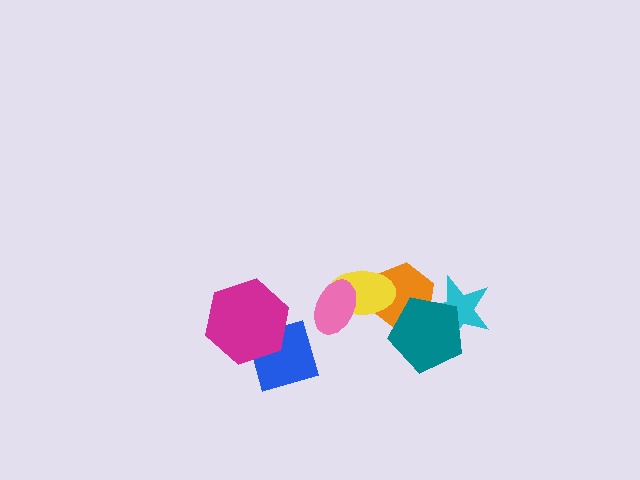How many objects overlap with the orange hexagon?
3 objects overlap with the orange hexagon.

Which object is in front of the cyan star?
The teal pentagon is in front of the cyan star.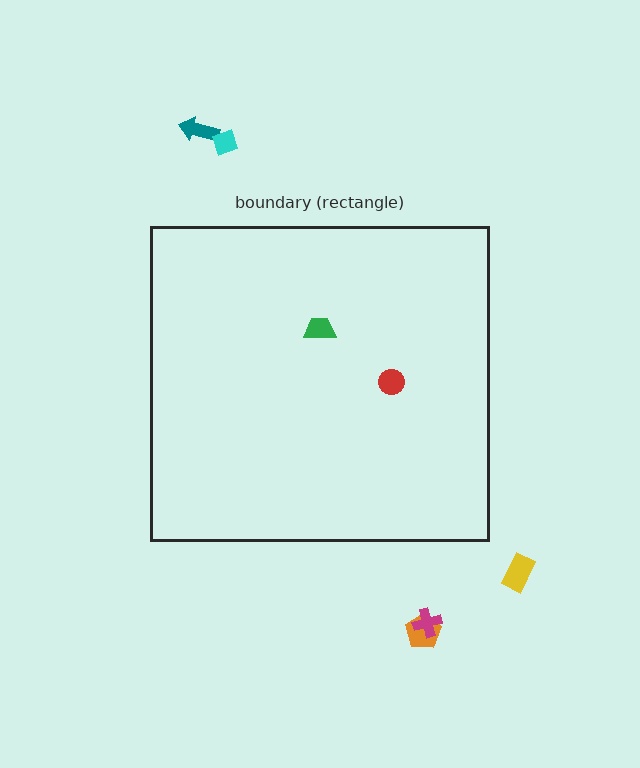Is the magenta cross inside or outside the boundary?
Outside.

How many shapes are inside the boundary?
2 inside, 5 outside.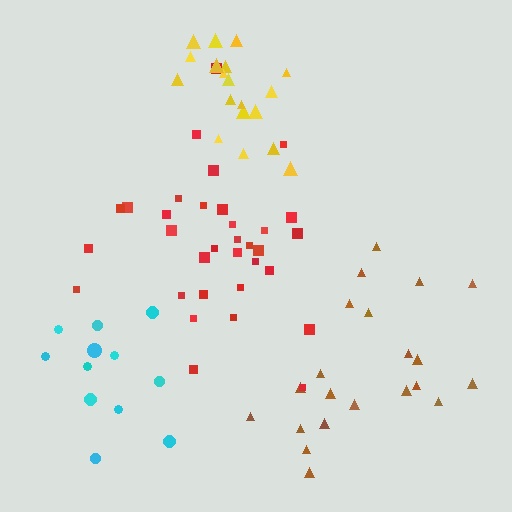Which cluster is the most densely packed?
Yellow.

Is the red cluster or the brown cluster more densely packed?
Red.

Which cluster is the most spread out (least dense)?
Brown.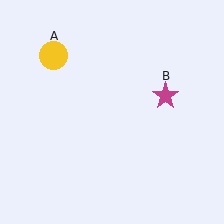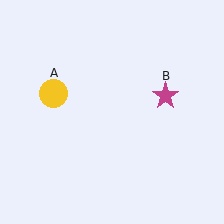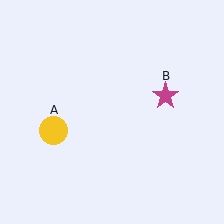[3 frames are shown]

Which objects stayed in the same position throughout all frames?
Magenta star (object B) remained stationary.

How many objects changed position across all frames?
1 object changed position: yellow circle (object A).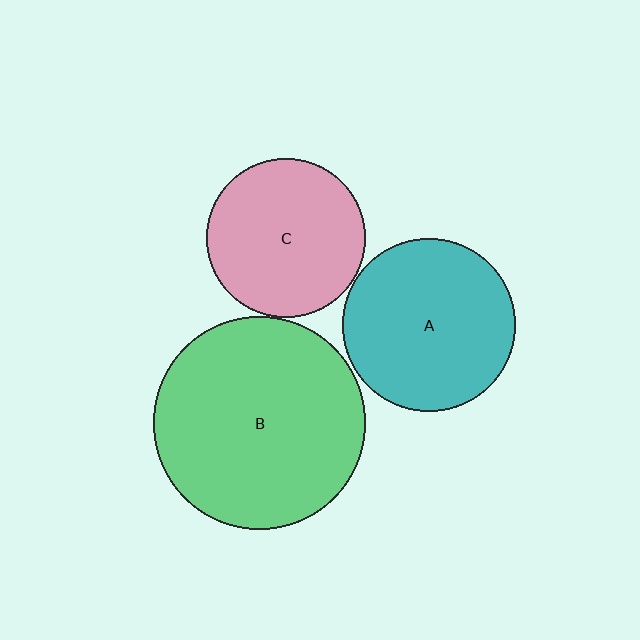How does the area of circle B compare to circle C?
Approximately 1.8 times.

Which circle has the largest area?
Circle B (green).